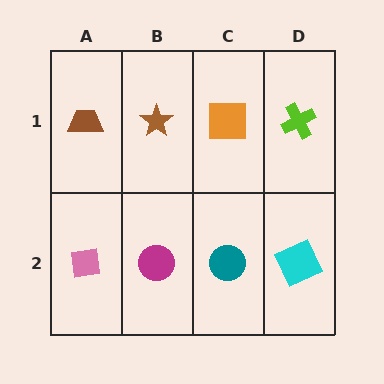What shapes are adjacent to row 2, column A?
A brown trapezoid (row 1, column A), a magenta circle (row 2, column B).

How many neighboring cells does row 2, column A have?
2.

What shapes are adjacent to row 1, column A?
A pink square (row 2, column A), a brown star (row 1, column B).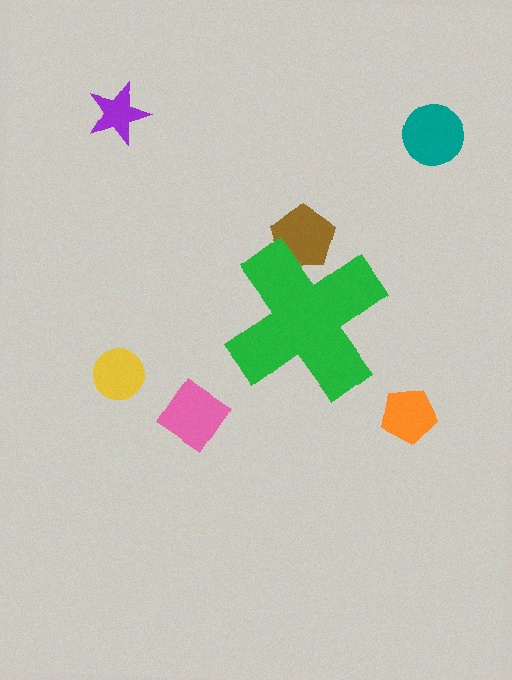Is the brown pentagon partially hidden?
Yes, the brown pentagon is partially hidden behind the green cross.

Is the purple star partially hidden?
No, the purple star is fully visible.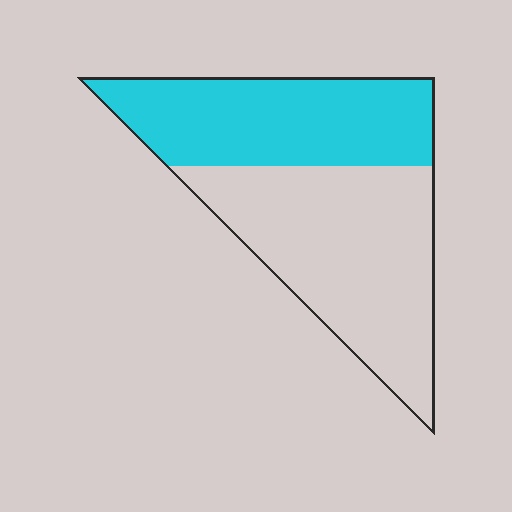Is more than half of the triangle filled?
No.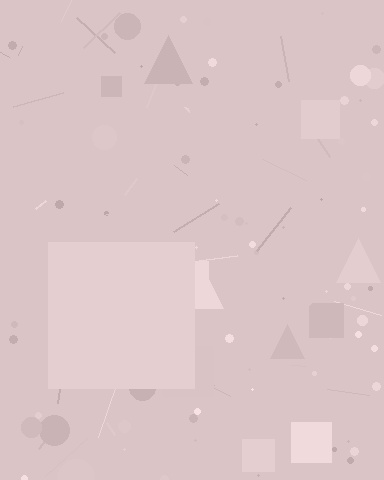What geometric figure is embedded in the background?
A square is embedded in the background.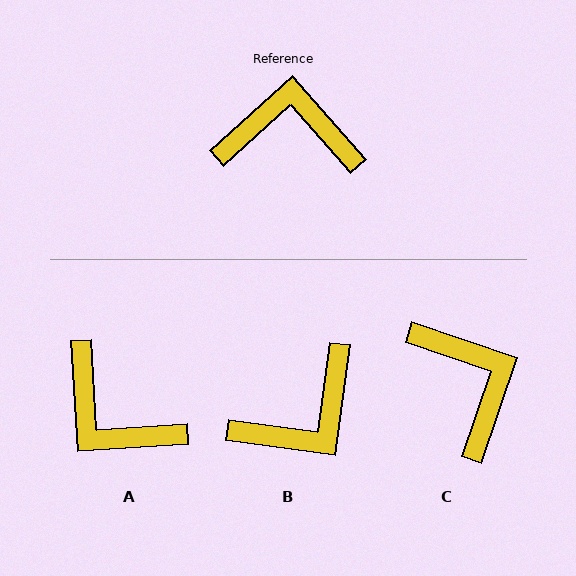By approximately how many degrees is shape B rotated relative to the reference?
Approximately 139 degrees clockwise.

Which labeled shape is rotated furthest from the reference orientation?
A, about 142 degrees away.